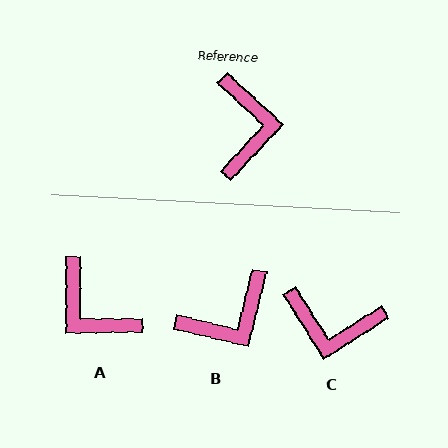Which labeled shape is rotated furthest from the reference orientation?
A, about 137 degrees away.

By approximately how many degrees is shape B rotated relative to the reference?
Approximately 61 degrees clockwise.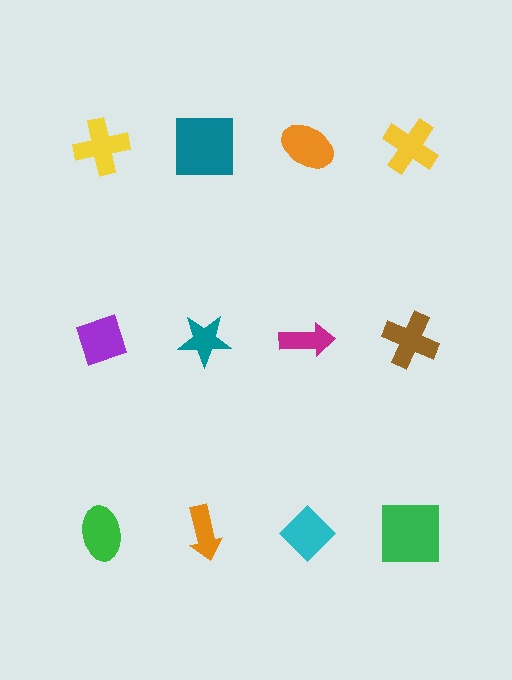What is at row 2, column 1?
A purple diamond.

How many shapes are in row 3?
4 shapes.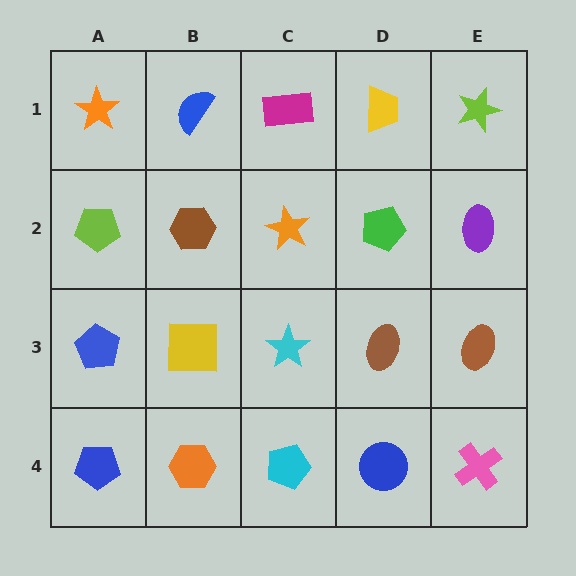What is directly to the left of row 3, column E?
A brown ellipse.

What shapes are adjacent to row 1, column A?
A lime pentagon (row 2, column A), a blue semicircle (row 1, column B).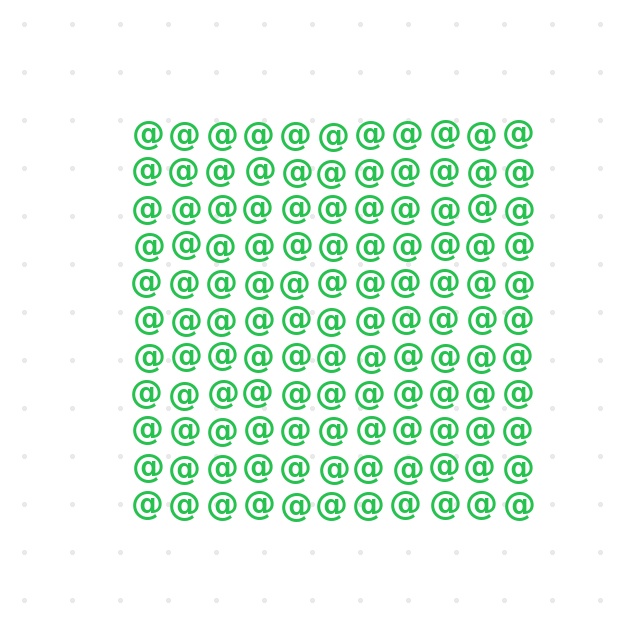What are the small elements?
The small elements are at signs.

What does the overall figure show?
The overall figure shows a square.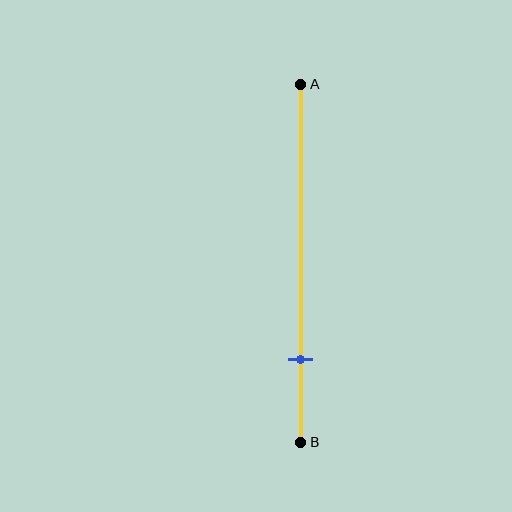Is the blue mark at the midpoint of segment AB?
No, the mark is at about 75% from A, not at the 50% midpoint.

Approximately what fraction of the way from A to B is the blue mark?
The blue mark is approximately 75% of the way from A to B.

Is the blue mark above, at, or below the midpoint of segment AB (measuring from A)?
The blue mark is below the midpoint of segment AB.